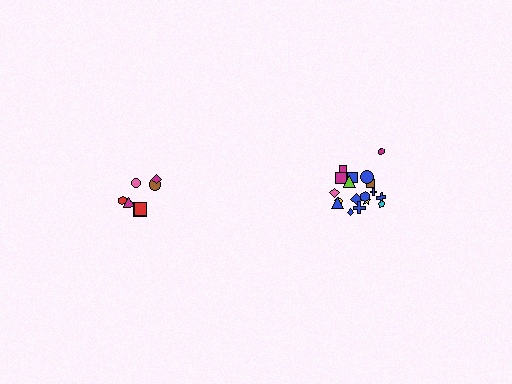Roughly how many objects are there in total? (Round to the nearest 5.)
Roughly 25 objects in total.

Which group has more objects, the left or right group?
The right group.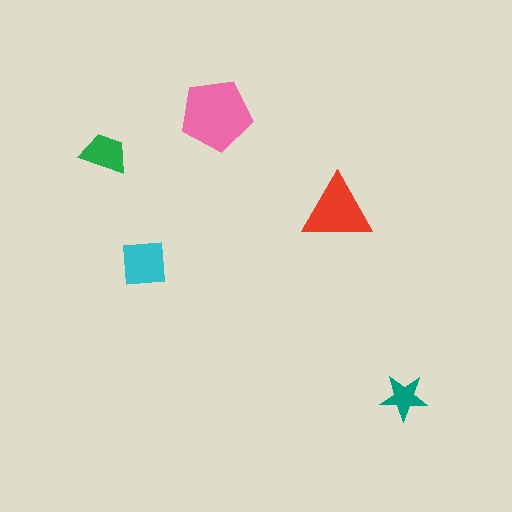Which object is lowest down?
The teal star is bottommost.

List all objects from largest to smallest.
The pink pentagon, the red triangle, the cyan square, the green trapezoid, the teal star.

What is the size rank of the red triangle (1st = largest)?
2nd.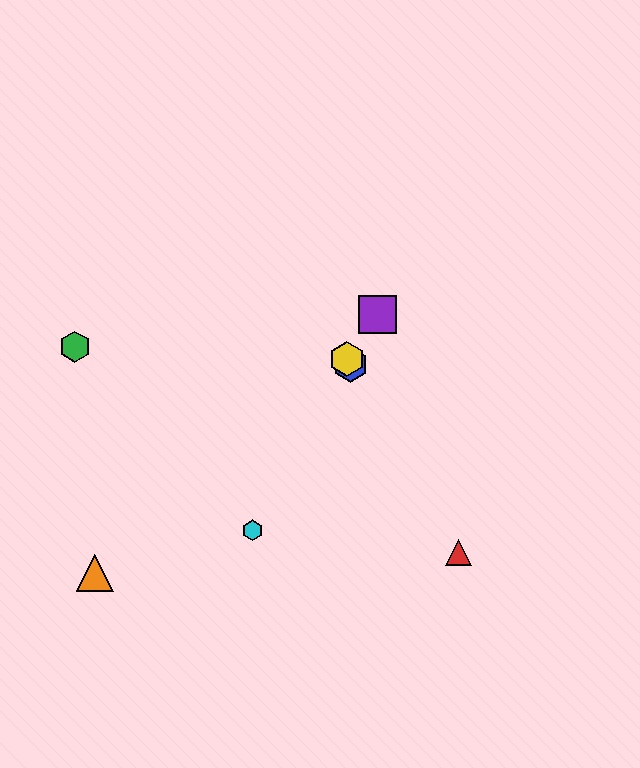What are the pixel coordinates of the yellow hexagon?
The yellow hexagon is at (347, 359).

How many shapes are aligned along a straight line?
3 shapes (the red triangle, the blue hexagon, the yellow hexagon) are aligned along a straight line.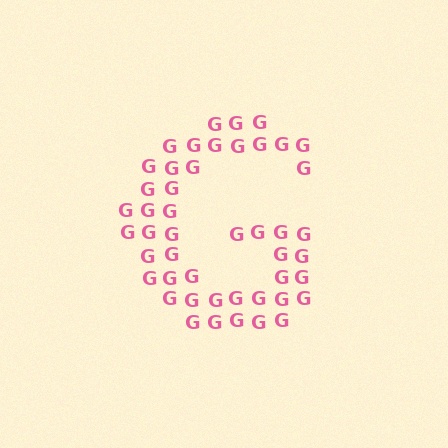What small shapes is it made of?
It is made of small letter G's.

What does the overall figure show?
The overall figure shows the letter G.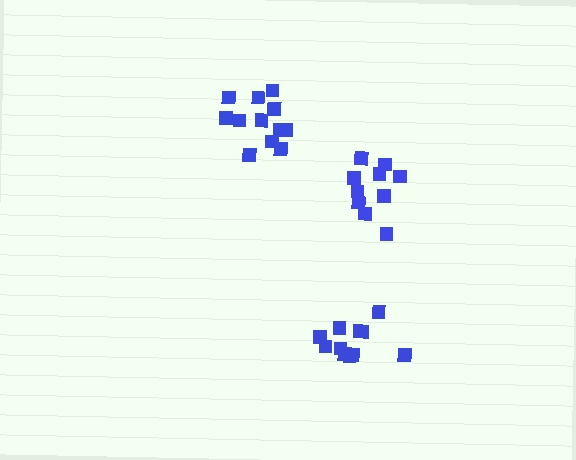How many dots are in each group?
Group 1: 12 dots, Group 2: 10 dots, Group 3: 12 dots (34 total).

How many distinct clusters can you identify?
There are 3 distinct clusters.